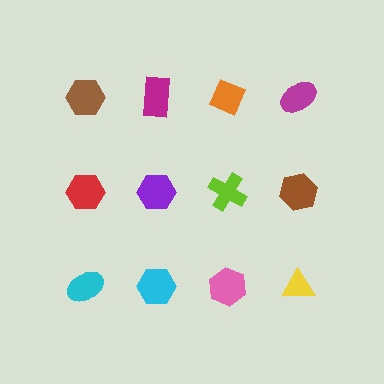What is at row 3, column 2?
A cyan hexagon.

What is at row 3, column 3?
A pink hexagon.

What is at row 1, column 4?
A magenta ellipse.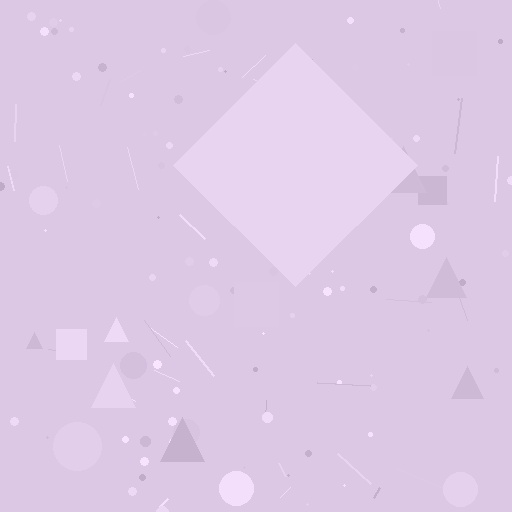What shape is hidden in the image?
A diamond is hidden in the image.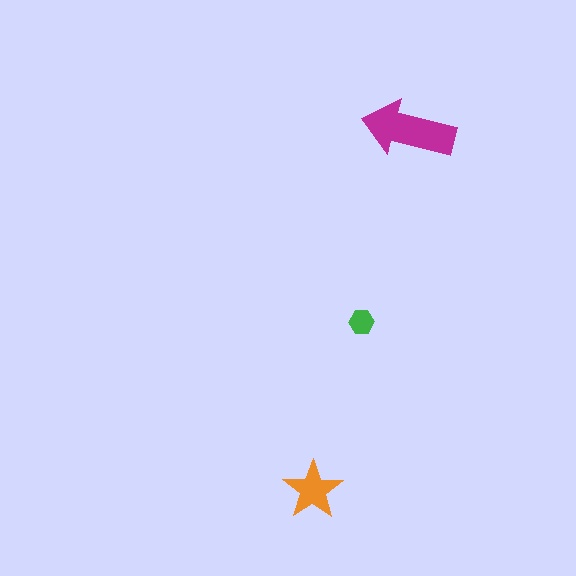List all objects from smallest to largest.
The green hexagon, the orange star, the magenta arrow.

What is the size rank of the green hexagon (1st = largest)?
3rd.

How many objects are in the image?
There are 3 objects in the image.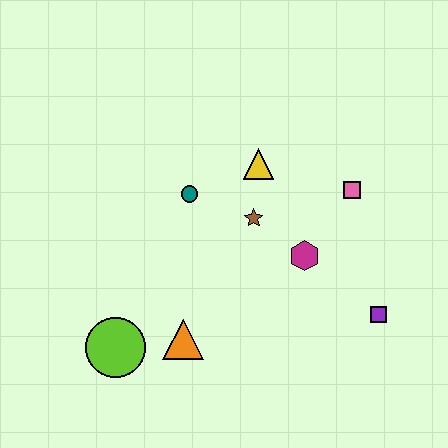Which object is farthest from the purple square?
The lime circle is farthest from the purple square.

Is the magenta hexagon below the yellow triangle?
Yes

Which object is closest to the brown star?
The yellow triangle is closest to the brown star.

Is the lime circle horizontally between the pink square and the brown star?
No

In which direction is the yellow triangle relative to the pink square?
The yellow triangle is to the left of the pink square.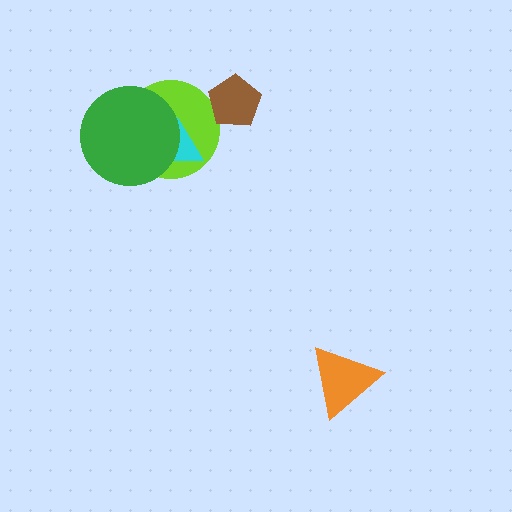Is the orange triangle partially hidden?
No, no other shape covers it.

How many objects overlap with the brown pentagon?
0 objects overlap with the brown pentagon.